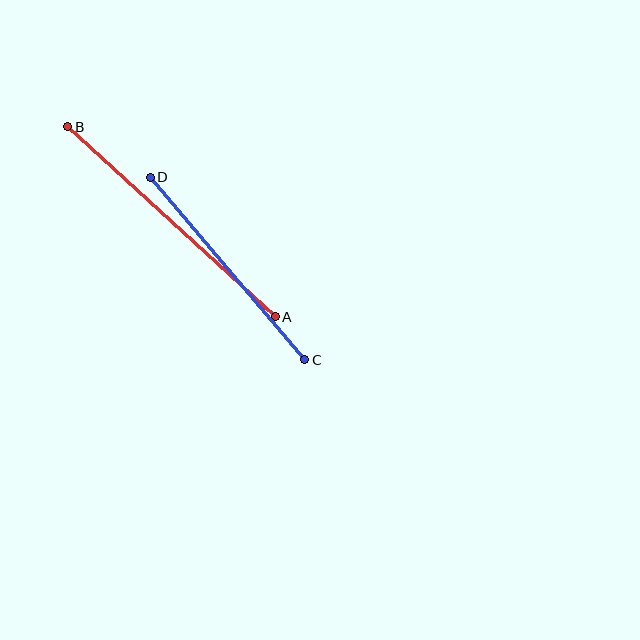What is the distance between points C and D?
The distance is approximately 239 pixels.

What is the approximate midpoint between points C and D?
The midpoint is at approximately (228, 269) pixels.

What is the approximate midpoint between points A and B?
The midpoint is at approximately (171, 222) pixels.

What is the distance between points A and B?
The distance is approximately 281 pixels.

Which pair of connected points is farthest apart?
Points A and B are farthest apart.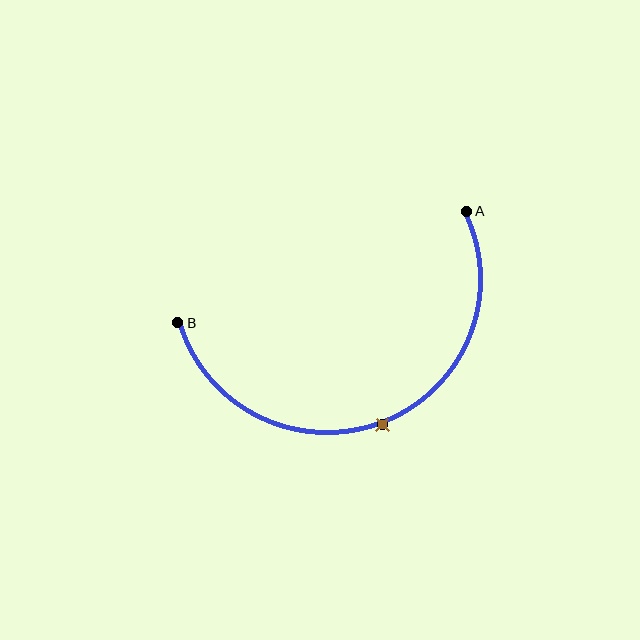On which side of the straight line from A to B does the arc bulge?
The arc bulges below the straight line connecting A and B.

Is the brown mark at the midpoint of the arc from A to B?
Yes. The brown mark lies on the arc at equal arc-length from both A and B — it is the arc midpoint.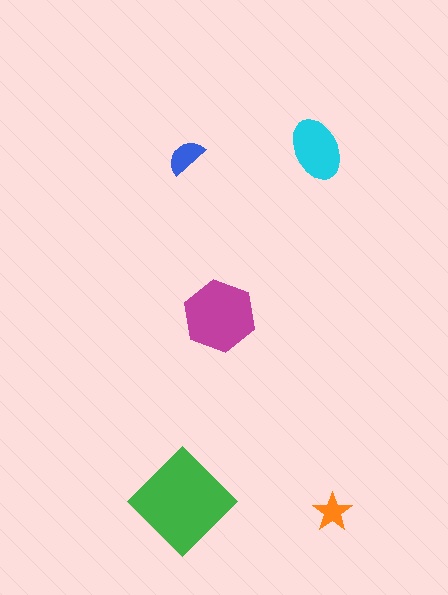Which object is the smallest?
The orange star.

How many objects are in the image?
There are 5 objects in the image.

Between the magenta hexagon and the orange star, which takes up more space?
The magenta hexagon.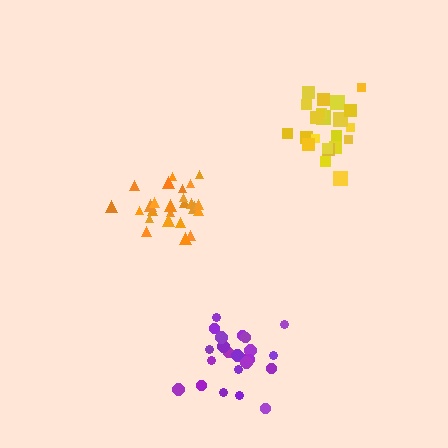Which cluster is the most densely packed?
Orange.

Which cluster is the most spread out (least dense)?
Purple.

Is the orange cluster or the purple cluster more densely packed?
Orange.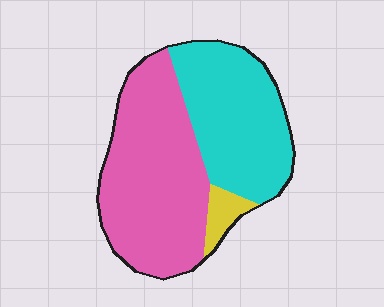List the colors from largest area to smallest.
From largest to smallest: pink, cyan, yellow.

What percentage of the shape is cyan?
Cyan covers around 40% of the shape.